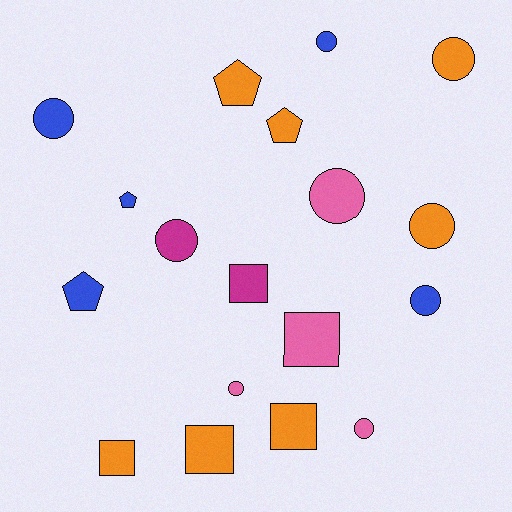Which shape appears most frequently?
Circle, with 9 objects.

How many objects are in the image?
There are 18 objects.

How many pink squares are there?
There is 1 pink square.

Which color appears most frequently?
Orange, with 7 objects.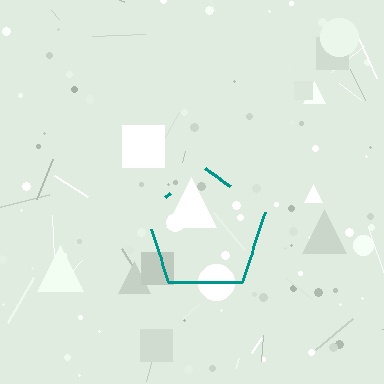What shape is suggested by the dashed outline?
The dashed outline suggests a pentagon.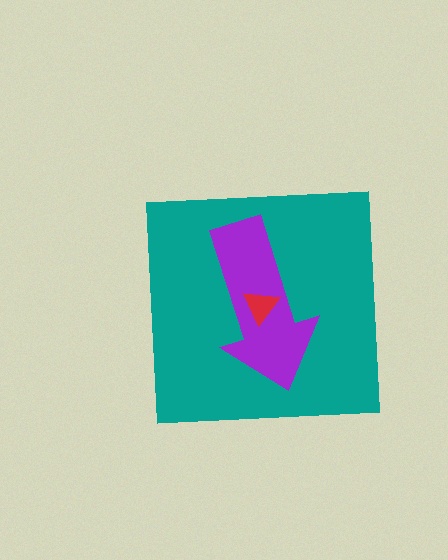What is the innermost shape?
The red triangle.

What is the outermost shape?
The teal square.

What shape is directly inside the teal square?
The purple arrow.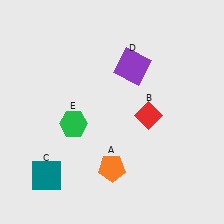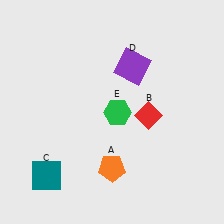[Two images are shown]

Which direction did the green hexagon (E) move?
The green hexagon (E) moved right.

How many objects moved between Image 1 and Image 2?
1 object moved between the two images.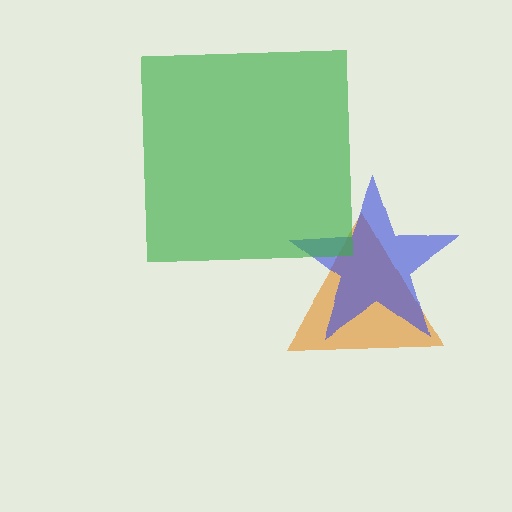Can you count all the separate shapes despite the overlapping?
Yes, there are 3 separate shapes.